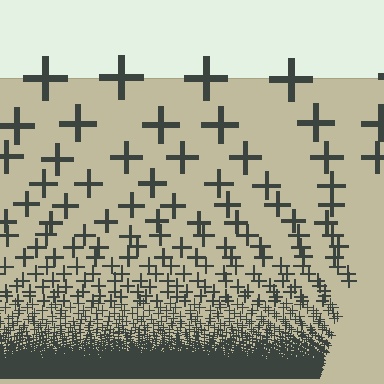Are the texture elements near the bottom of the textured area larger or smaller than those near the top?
Smaller. The gradient is inverted — elements near the bottom are smaller and denser.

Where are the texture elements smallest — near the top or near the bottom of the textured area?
Near the bottom.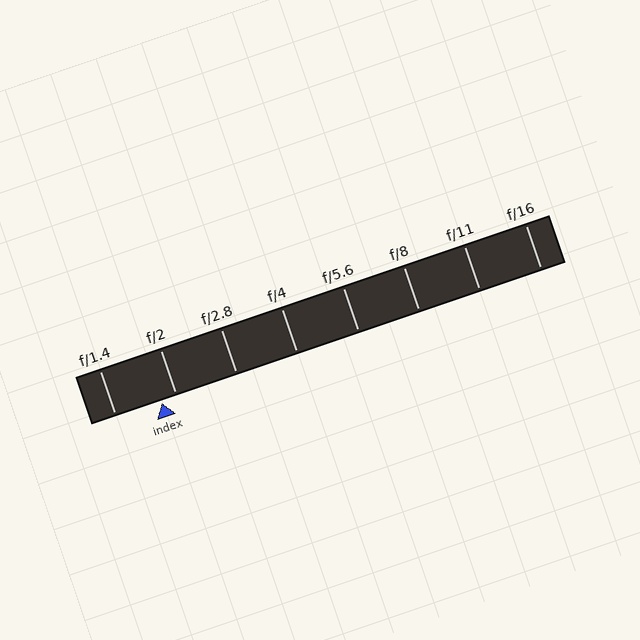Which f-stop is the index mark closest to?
The index mark is closest to f/2.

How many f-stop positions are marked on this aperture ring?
There are 8 f-stop positions marked.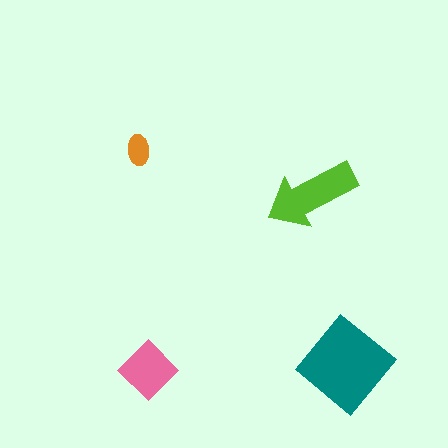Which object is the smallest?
The orange ellipse.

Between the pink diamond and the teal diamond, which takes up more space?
The teal diamond.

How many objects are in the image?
There are 4 objects in the image.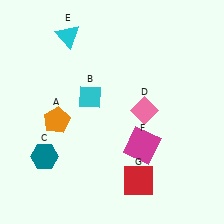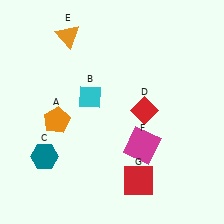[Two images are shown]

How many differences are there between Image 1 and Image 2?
There are 2 differences between the two images.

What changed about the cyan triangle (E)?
In Image 1, E is cyan. In Image 2, it changed to orange.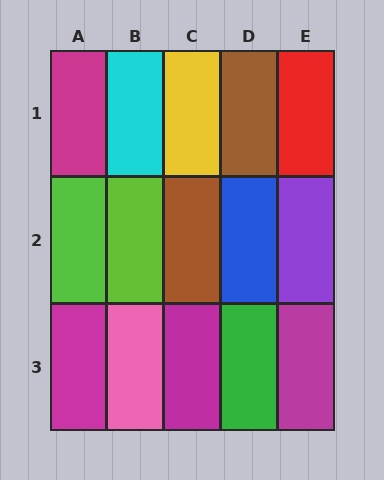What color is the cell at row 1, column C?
Yellow.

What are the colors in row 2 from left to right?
Lime, lime, brown, blue, purple.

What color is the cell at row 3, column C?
Magenta.